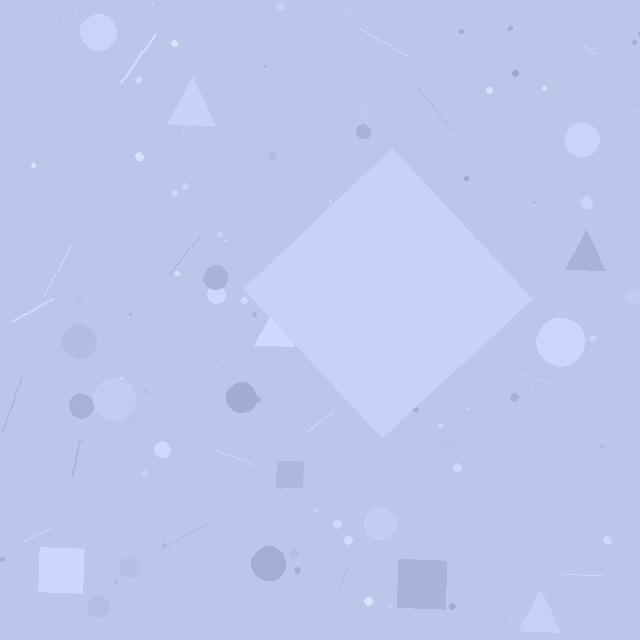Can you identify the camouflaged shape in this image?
The camouflaged shape is a diamond.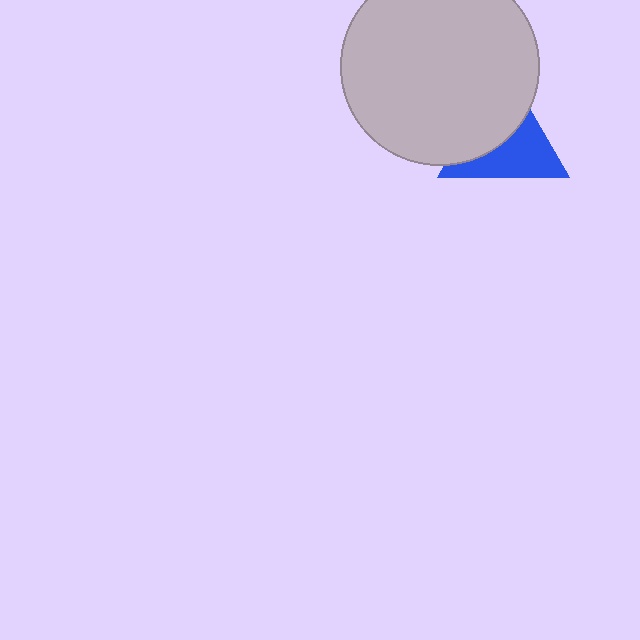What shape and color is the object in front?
The object in front is a light gray circle.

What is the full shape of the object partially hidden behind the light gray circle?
The partially hidden object is a blue triangle.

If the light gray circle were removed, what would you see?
You would see the complete blue triangle.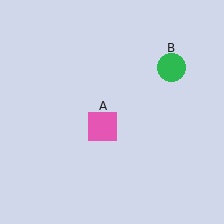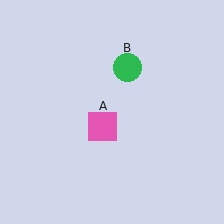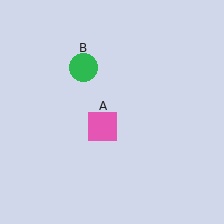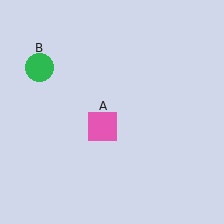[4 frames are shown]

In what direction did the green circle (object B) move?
The green circle (object B) moved left.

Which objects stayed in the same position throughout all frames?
Pink square (object A) remained stationary.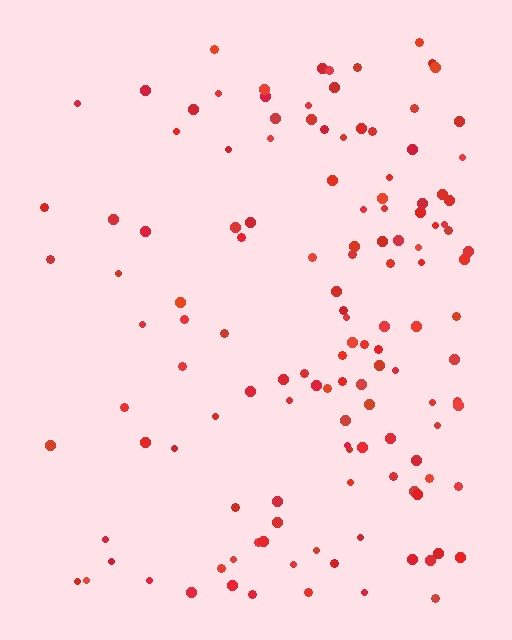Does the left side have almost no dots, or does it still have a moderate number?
Still a moderate number, just noticeably fewer than the right.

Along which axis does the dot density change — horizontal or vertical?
Horizontal.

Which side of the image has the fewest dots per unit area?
The left.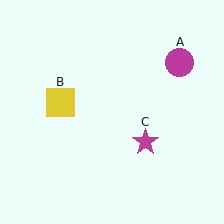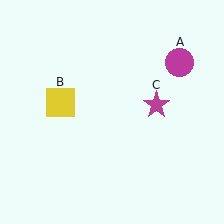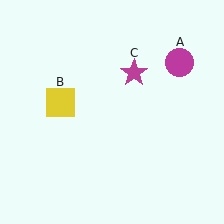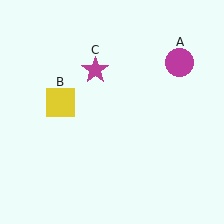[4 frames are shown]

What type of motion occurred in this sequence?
The magenta star (object C) rotated counterclockwise around the center of the scene.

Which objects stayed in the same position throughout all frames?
Magenta circle (object A) and yellow square (object B) remained stationary.